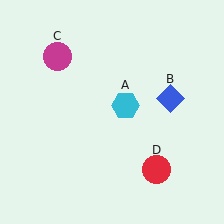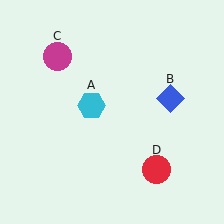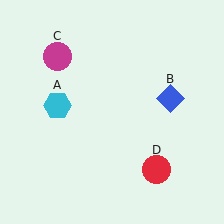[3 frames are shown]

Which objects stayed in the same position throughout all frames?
Blue diamond (object B) and magenta circle (object C) and red circle (object D) remained stationary.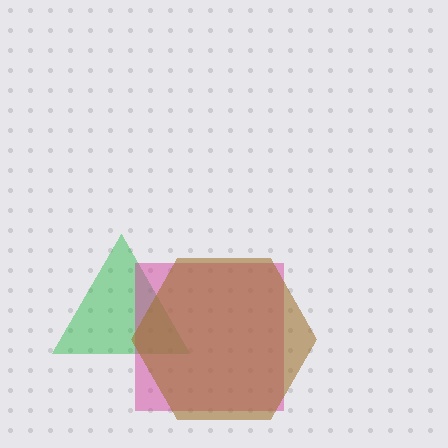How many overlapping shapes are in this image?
There are 3 overlapping shapes in the image.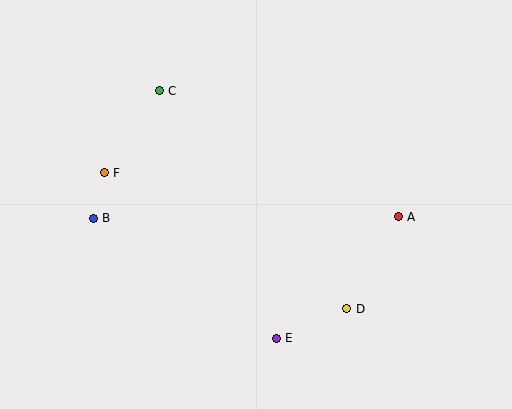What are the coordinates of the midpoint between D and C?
The midpoint between D and C is at (253, 200).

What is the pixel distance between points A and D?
The distance between A and D is 105 pixels.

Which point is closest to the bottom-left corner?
Point B is closest to the bottom-left corner.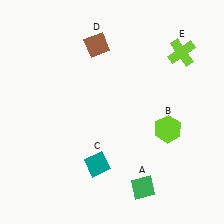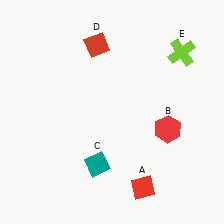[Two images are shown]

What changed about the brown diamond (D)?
In Image 1, D is brown. In Image 2, it changed to red.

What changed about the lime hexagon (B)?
In Image 1, B is lime. In Image 2, it changed to red.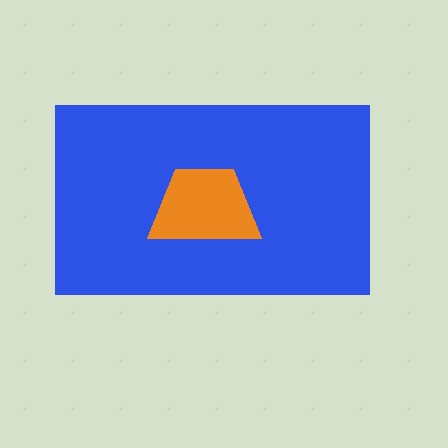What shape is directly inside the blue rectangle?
The orange trapezoid.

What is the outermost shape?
The blue rectangle.